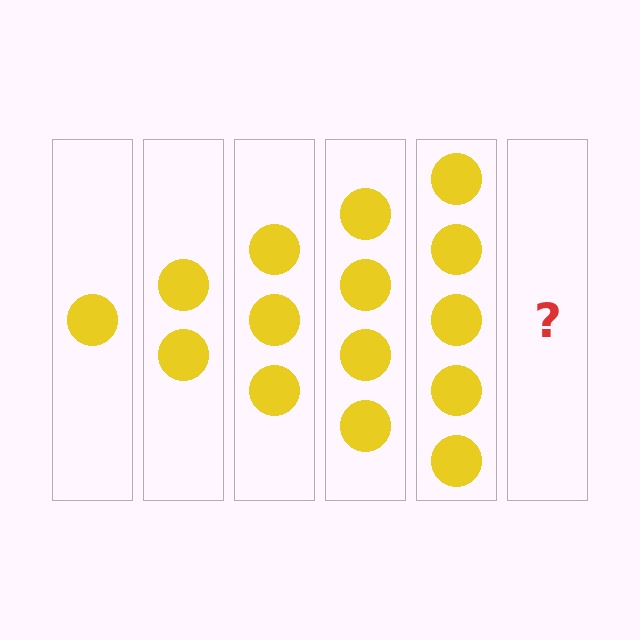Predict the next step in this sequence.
The next step is 6 circles.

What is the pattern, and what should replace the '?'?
The pattern is that each step adds one more circle. The '?' should be 6 circles.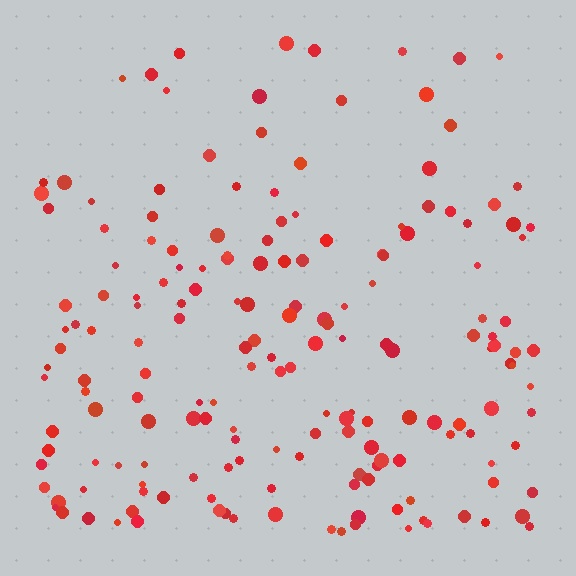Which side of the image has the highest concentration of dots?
The bottom.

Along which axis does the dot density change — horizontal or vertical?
Vertical.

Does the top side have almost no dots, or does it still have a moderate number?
Still a moderate number, just noticeably fewer than the bottom.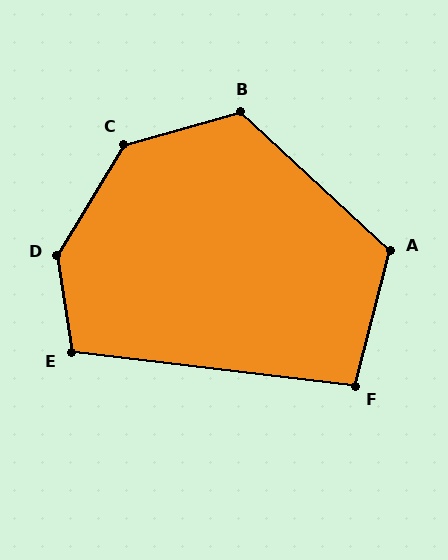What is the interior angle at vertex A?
Approximately 118 degrees (obtuse).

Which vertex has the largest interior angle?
D, at approximately 141 degrees.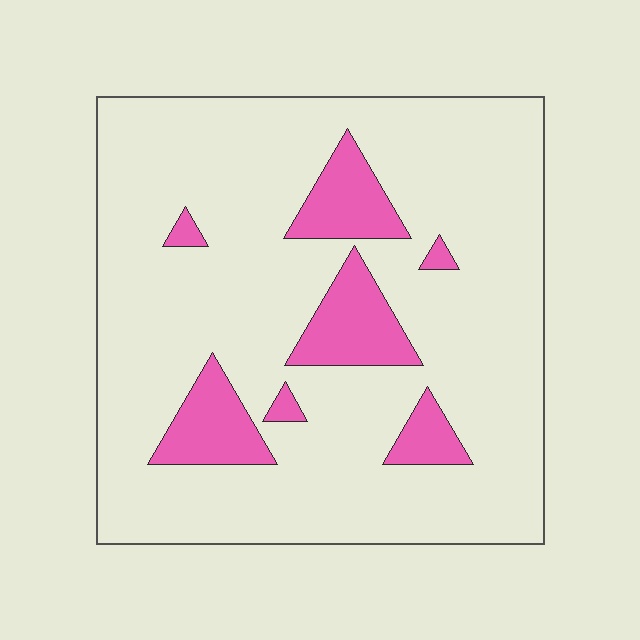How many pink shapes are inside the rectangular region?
7.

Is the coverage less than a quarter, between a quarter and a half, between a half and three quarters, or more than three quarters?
Less than a quarter.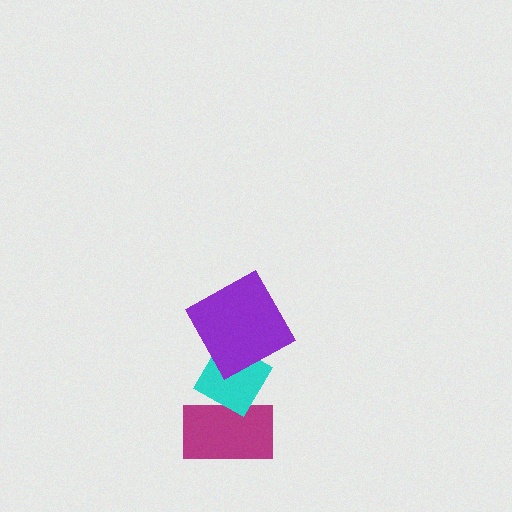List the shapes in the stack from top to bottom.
From top to bottom: the purple square, the cyan diamond, the magenta rectangle.